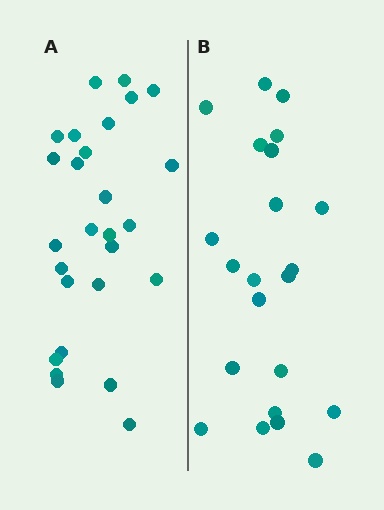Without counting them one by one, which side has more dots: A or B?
Region A (the left region) has more dots.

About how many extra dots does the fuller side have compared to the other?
Region A has about 5 more dots than region B.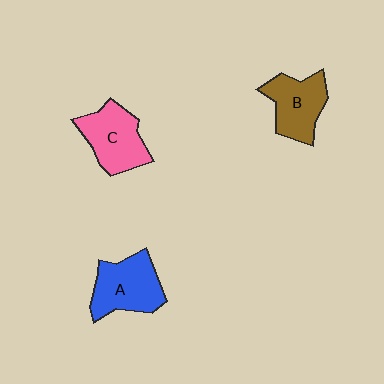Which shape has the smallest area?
Shape B (brown).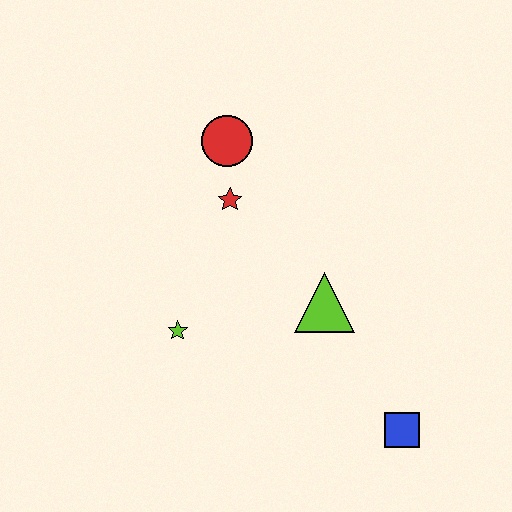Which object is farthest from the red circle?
The blue square is farthest from the red circle.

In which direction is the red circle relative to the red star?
The red circle is above the red star.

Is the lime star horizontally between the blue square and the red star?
No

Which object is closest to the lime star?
The red star is closest to the lime star.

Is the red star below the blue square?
No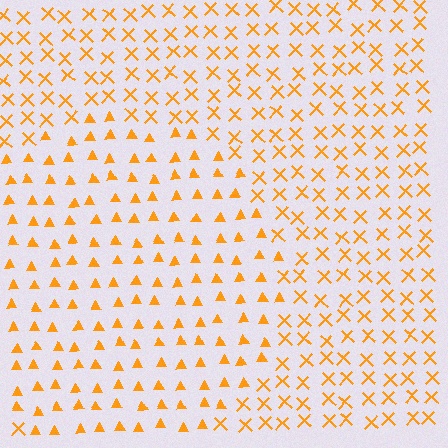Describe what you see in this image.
The image is filled with small orange elements arranged in a uniform grid. A circle-shaped region contains triangles, while the surrounding area contains X marks. The boundary is defined purely by the change in element shape.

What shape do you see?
I see a circle.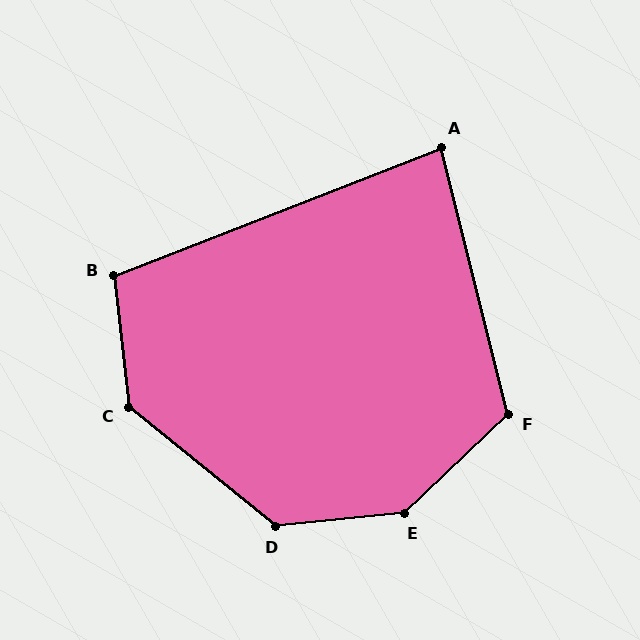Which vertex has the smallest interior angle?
A, at approximately 83 degrees.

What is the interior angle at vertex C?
Approximately 135 degrees (obtuse).